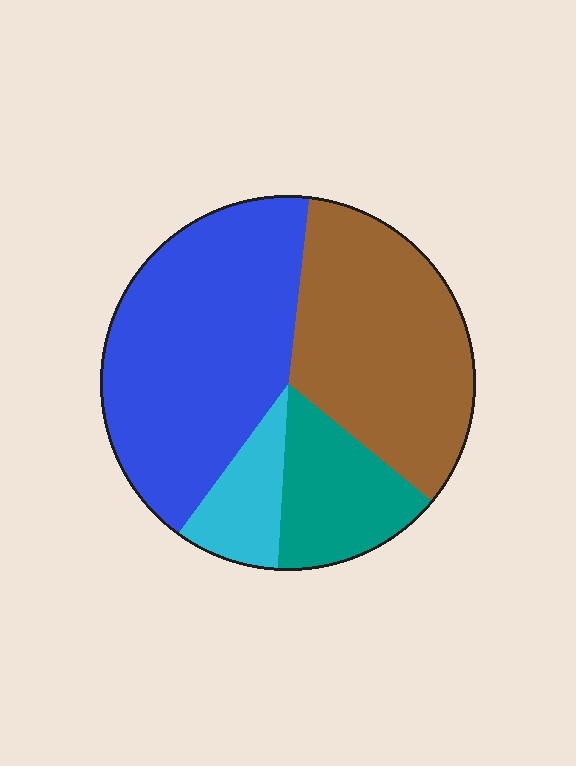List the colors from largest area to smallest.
From largest to smallest: blue, brown, teal, cyan.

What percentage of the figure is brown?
Brown takes up between a quarter and a half of the figure.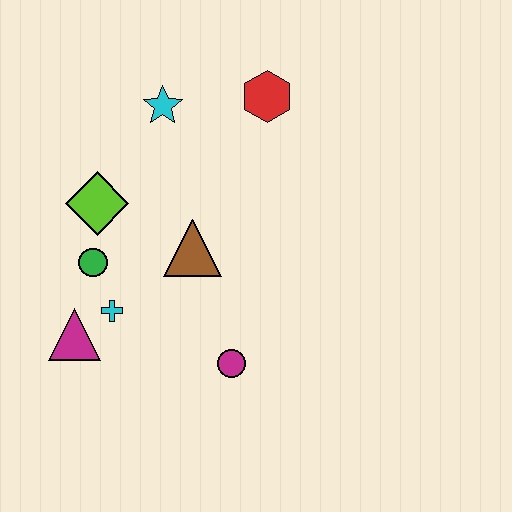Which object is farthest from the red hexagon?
The magenta triangle is farthest from the red hexagon.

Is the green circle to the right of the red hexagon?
No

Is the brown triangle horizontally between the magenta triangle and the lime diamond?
No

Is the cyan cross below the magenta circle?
No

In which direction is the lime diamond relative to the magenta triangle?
The lime diamond is above the magenta triangle.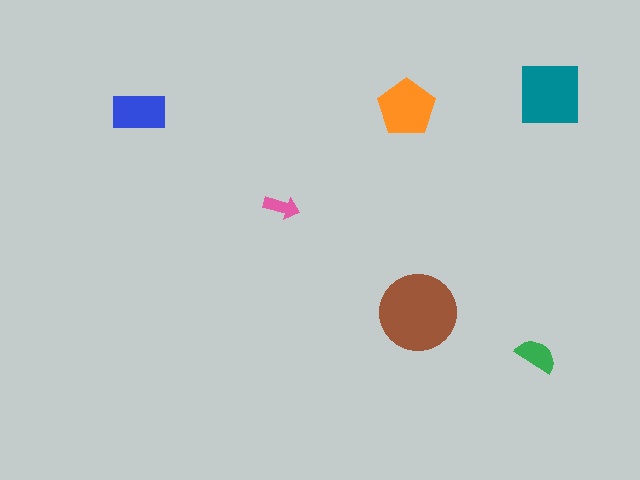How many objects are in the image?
There are 6 objects in the image.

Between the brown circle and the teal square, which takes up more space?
The brown circle.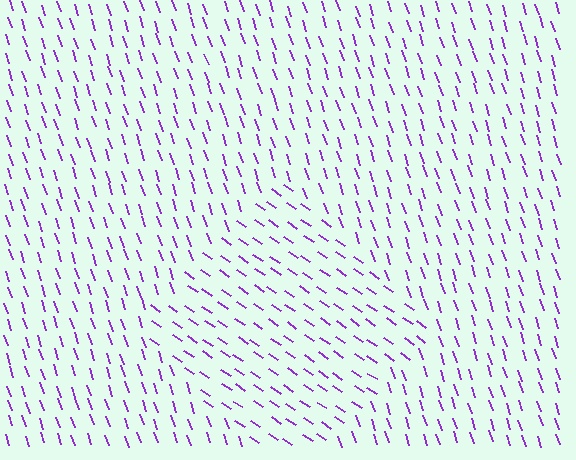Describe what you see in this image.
The image is filled with small purple line segments. A diamond region in the image has lines oriented differently from the surrounding lines, creating a visible texture boundary.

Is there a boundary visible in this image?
Yes, there is a texture boundary formed by a change in line orientation.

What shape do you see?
I see a diamond.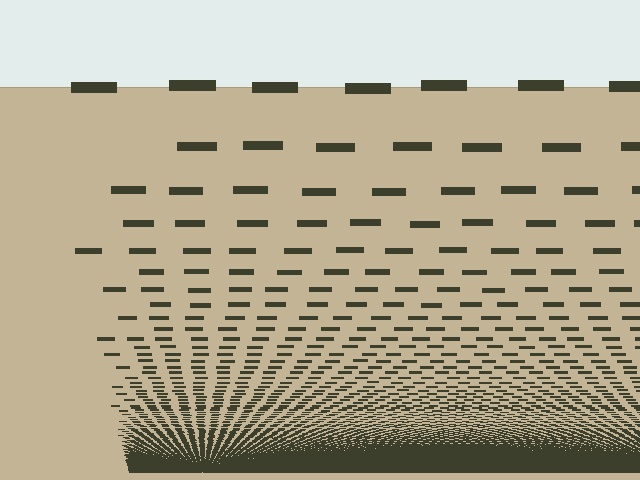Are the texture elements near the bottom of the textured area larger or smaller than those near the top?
Smaller. The gradient is inverted — elements near the bottom are smaller and denser.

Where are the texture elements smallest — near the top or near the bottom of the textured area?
Near the bottom.